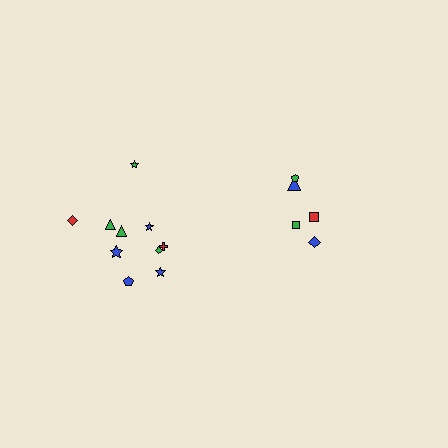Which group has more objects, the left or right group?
The left group.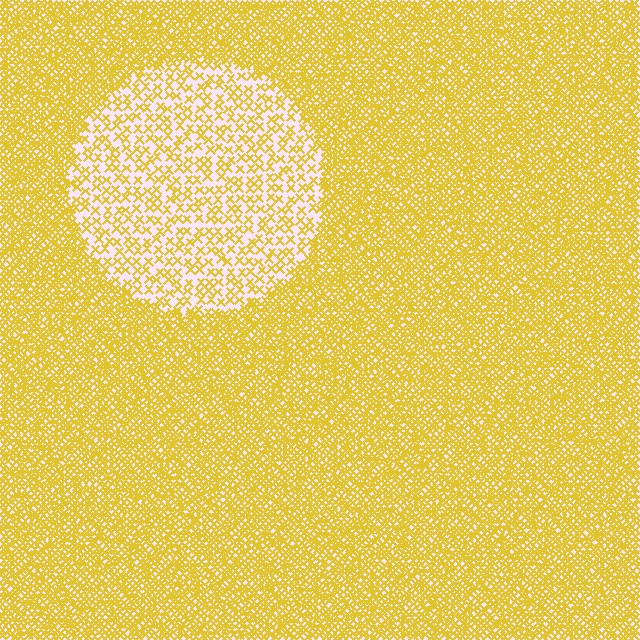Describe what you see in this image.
The image contains small yellow elements arranged at two different densities. A circle-shaped region is visible where the elements are less densely packed than the surrounding area.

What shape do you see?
I see a circle.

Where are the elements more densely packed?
The elements are more densely packed outside the circle boundary.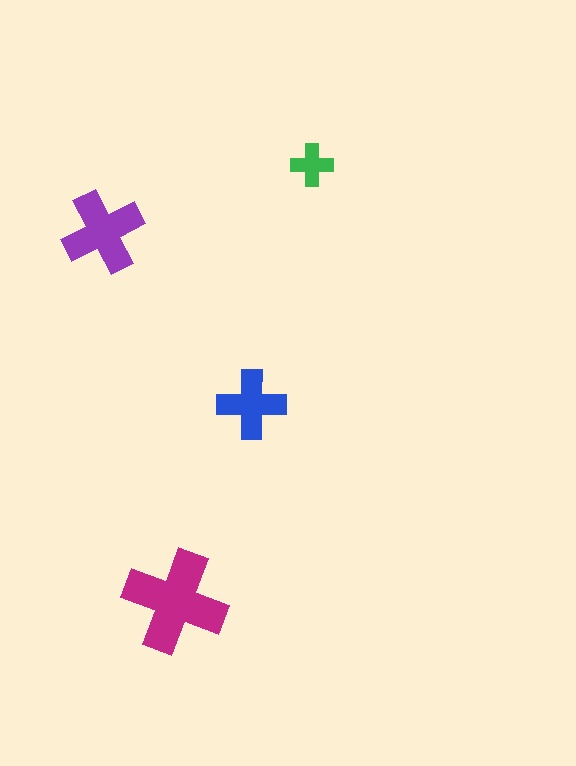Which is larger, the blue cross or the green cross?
The blue one.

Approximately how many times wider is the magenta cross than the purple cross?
About 1.5 times wider.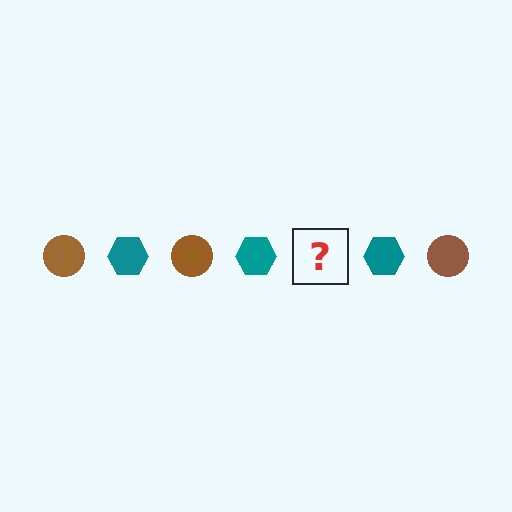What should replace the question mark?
The question mark should be replaced with a brown circle.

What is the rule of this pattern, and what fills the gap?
The rule is that the pattern alternates between brown circle and teal hexagon. The gap should be filled with a brown circle.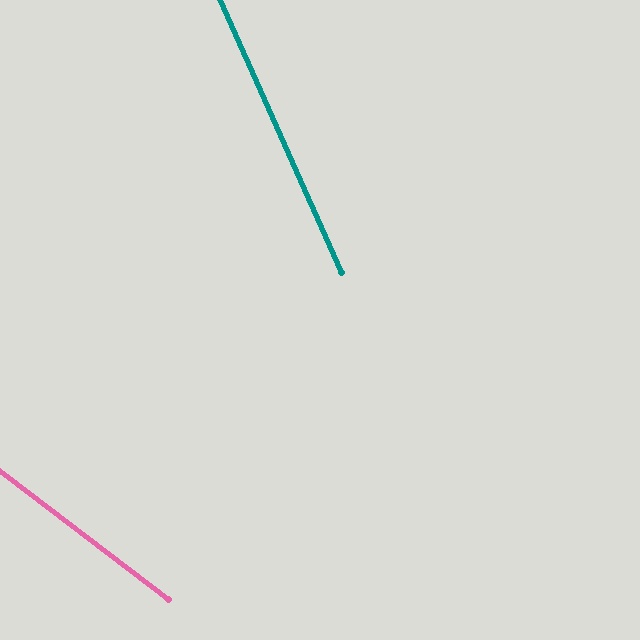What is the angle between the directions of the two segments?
Approximately 29 degrees.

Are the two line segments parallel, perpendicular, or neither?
Neither parallel nor perpendicular — they differ by about 29°.